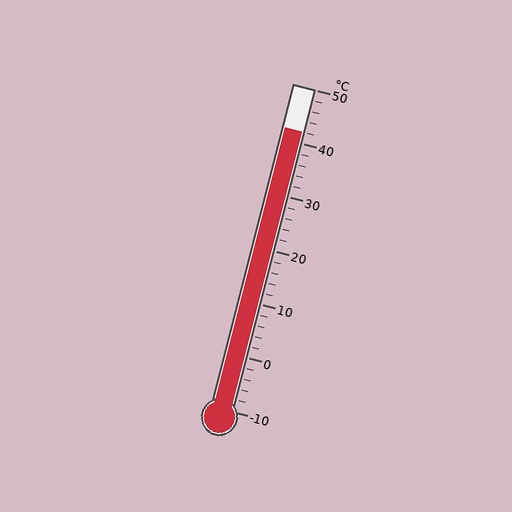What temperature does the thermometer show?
The thermometer shows approximately 42°C.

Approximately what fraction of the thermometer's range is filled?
The thermometer is filled to approximately 85% of its range.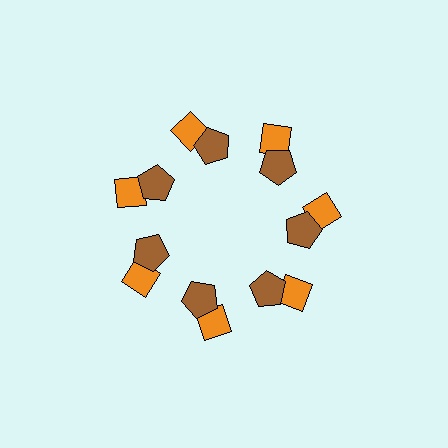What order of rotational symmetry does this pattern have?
This pattern has 7-fold rotational symmetry.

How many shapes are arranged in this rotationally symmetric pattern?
There are 14 shapes, arranged in 7 groups of 2.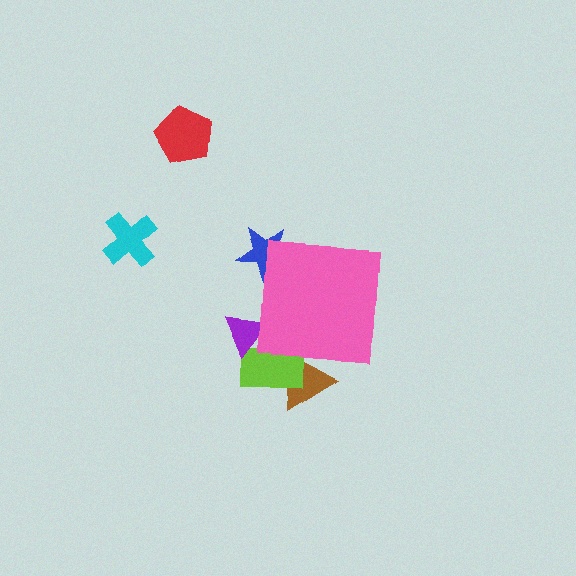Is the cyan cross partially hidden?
No, the cyan cross is fully visible.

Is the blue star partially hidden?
Yes, the blue star is partially hidden behind the pink square.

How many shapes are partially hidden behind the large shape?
4 shapes are partially hidden.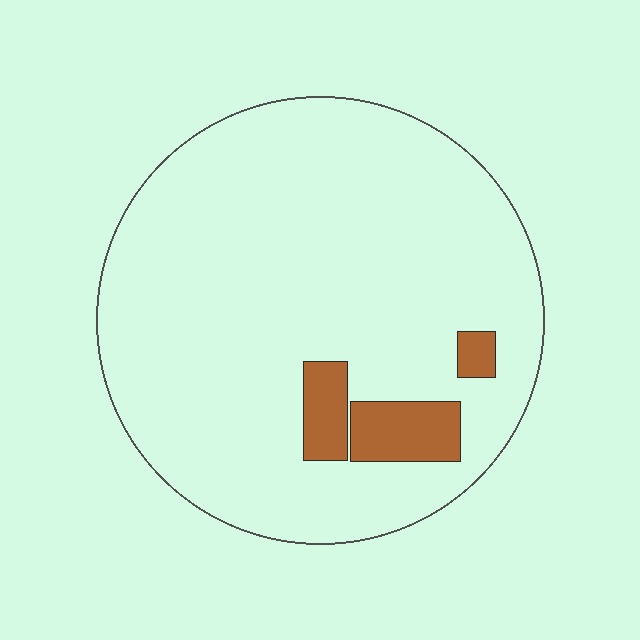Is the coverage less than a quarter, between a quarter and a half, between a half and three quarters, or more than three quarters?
Less than a quarter.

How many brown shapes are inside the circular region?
3.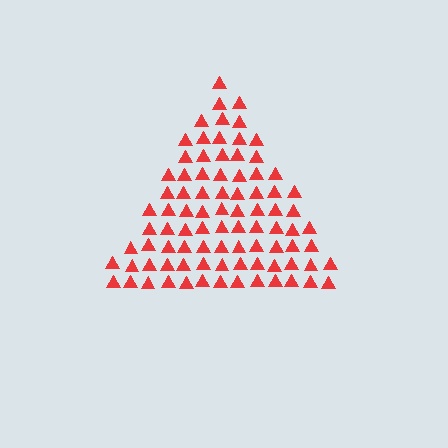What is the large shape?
The large shape is a triangle.